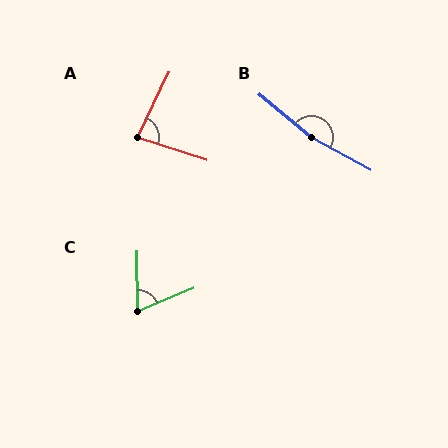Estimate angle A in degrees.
Approximately 83 degrees.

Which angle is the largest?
B, at approximately 169 degrees.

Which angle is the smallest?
C, at approximately 67 degrees.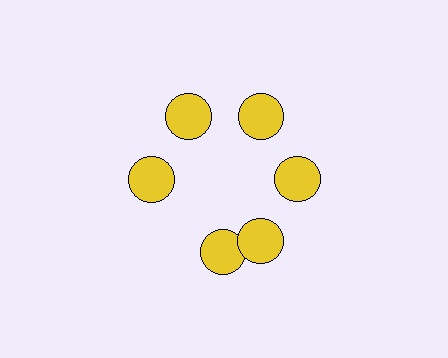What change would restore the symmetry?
The symmetry would be restored by rotating it back into even spacing with its neighbors so that all 6 circles sit at equal angles and equal distance from the center.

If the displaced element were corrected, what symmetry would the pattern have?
It would have 6-fold rotational symmetry — the pattern would map onto itself every 60 degrees.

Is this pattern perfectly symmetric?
No. The 6 yellow circles are arranged in a ring, but one element near the 7 o'clock position is rotated out of alignment along the ring, breaking the 6-fold rotational symmetry.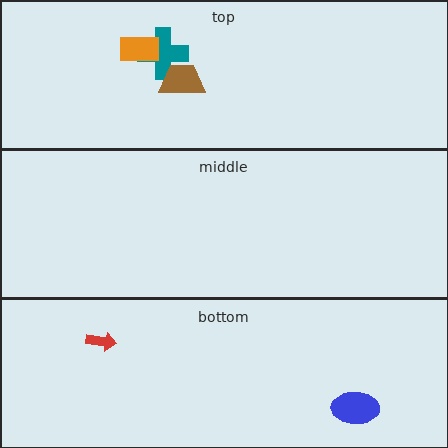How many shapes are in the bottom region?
2.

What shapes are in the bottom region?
The red arrow, the blue ellipse.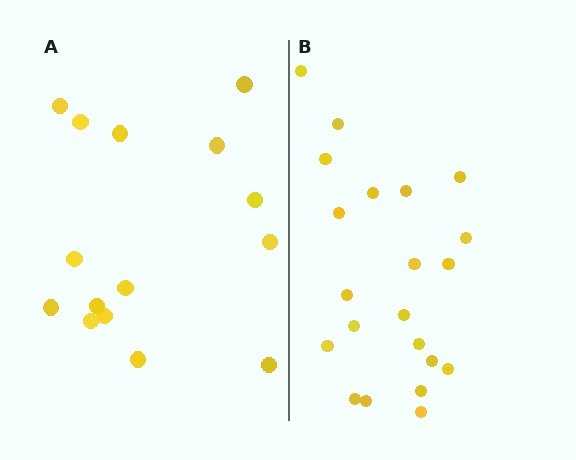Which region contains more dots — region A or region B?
Region B (the right region) has more dots.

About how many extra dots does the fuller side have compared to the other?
Region B has about 6 more dots than region A.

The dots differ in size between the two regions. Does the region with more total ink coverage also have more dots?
No. Region A has more total ink coverage because its dots are larger, but region B actually contains more individual dots. Total area can be misleading — the number of items is what matters here.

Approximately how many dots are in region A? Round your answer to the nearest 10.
About 20 dots. (The exact count is 15, which rounds to 20.)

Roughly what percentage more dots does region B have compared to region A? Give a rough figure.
About 40% more.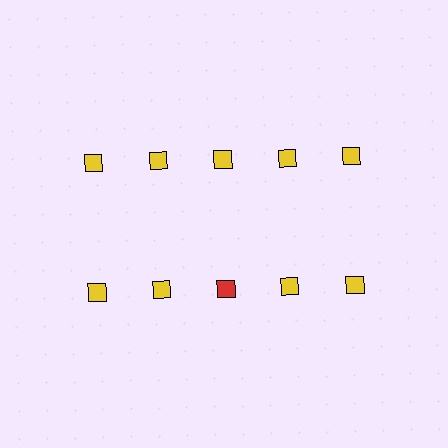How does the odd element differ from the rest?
It has a different color: red instead of yellow.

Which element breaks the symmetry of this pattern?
The red square in the second row, center column breaks the symmetry. All other shapes are yellow squares.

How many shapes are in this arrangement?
There are 10 shapes arranged in a grid pattern.